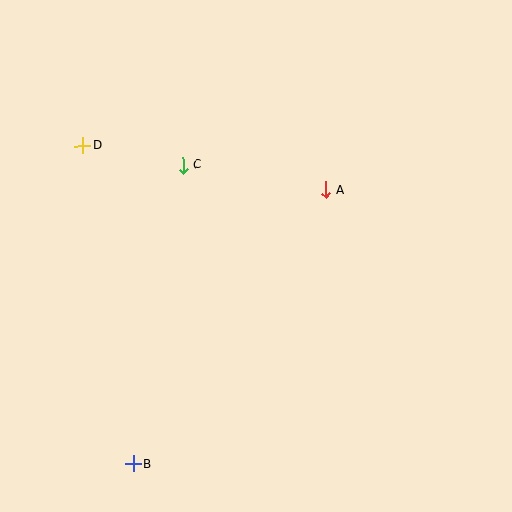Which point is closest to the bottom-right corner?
Point A is closest to the bottom-right corner.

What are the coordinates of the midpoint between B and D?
The midpoint between B and D is at (108, 305).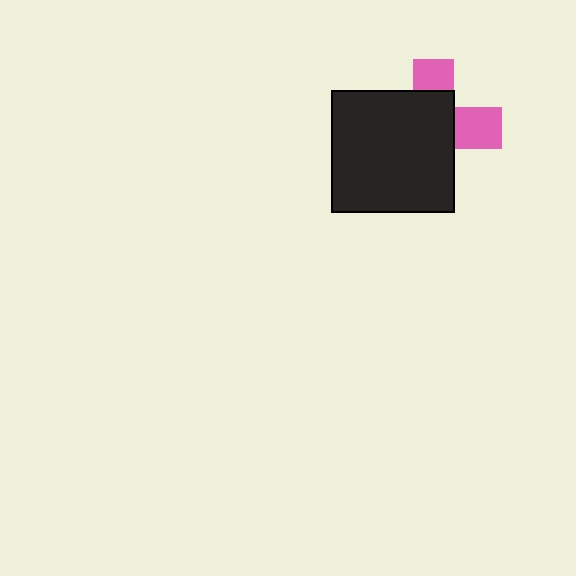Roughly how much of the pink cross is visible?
A small part of it is visible (roughly 33%).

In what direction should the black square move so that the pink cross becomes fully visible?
The black square should move left. That is the shortest direction to clear the overlap and leave the pink cross fully visible.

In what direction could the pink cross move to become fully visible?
The pink cross could move right. That would shift it out from behind the black square entirely.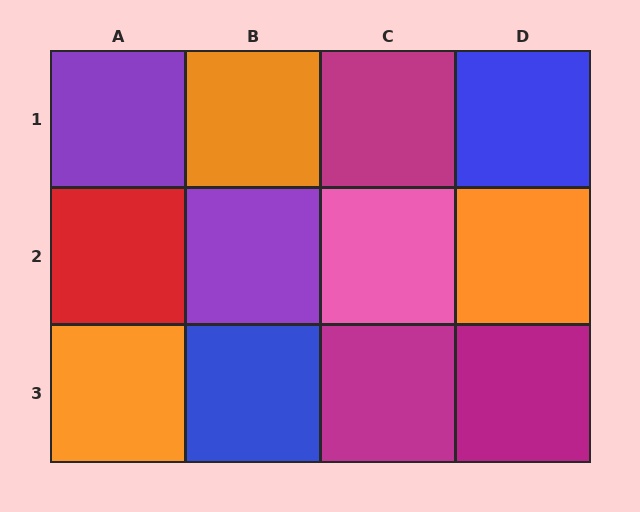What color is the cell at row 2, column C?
Pink.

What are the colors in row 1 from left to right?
Purple, orange, magenta, blue.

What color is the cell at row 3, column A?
Orange.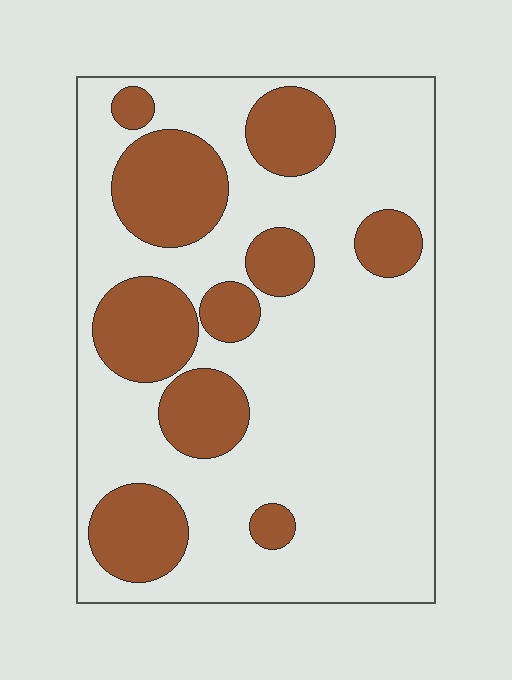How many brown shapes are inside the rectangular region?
10.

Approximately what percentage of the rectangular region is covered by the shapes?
Approximately 30%.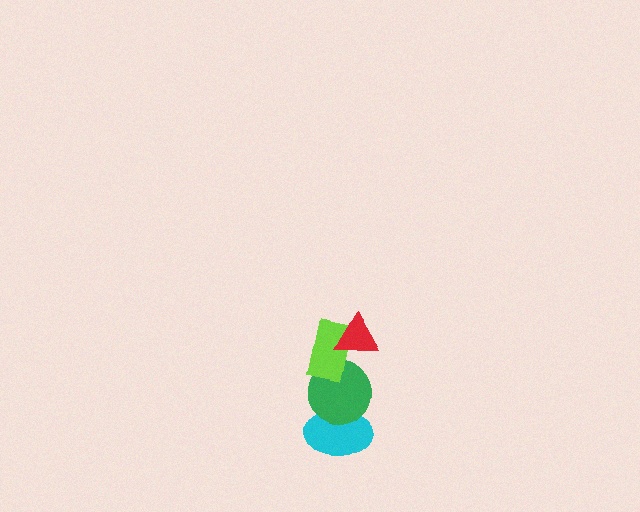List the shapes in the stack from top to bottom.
From top to bottom: the red triangle, the lime rectangle, the green circle, the cyan ellipse.